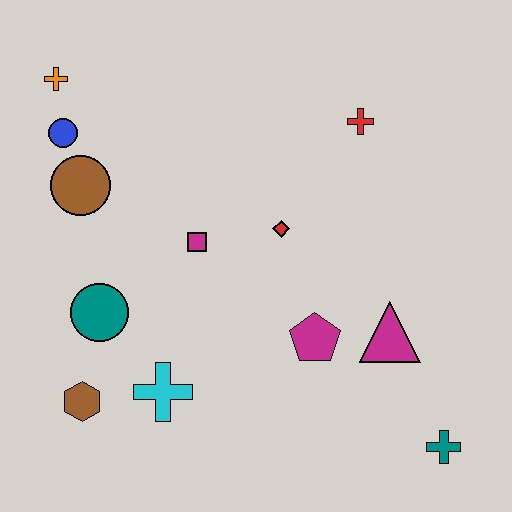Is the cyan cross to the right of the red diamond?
No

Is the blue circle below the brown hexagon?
No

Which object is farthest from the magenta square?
The teal cross is farthest from the magenta square.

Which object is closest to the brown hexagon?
The cyan cross is closest to the brown hexagon.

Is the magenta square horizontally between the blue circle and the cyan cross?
No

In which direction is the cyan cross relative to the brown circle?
The cyan cross is below the brown circle.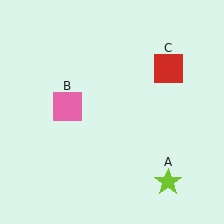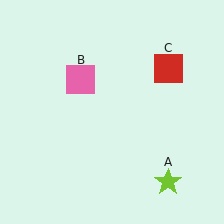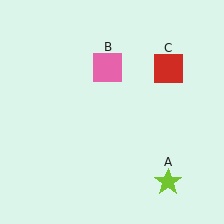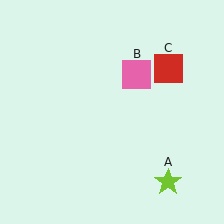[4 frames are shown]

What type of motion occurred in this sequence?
The pink square (object B) rotated clockwise around the center of the scene.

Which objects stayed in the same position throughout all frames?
Lime star (object A) and red square (object C) remained stationary.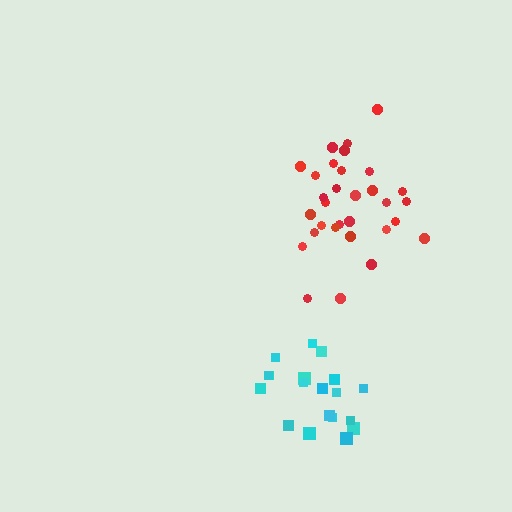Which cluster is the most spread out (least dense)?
Cyan.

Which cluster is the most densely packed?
Red.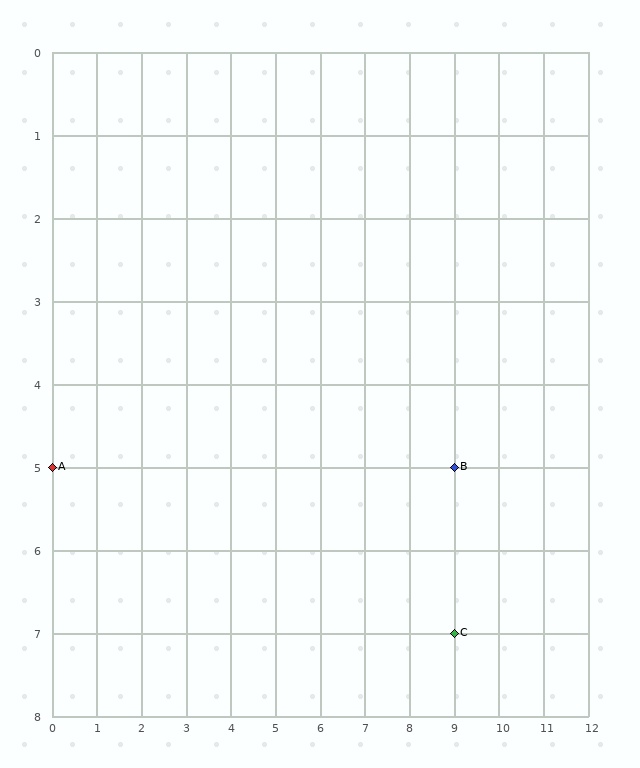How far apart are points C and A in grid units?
Points C and A are 9 columns and 2 rows apart (about 9.2 grid units diagonally).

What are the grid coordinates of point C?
Point C is at grid coordinates (9, 7).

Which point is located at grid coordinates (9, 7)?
Point C is at (9, 7).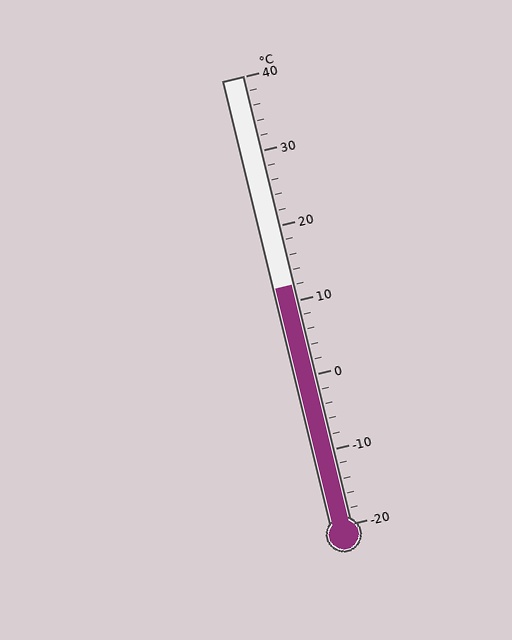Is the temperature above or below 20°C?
The temperature is below 20°C.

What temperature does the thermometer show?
The thermometer shows approximately 12°C.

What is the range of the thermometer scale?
The thermometer scale ranges from -20°C to 40°C.